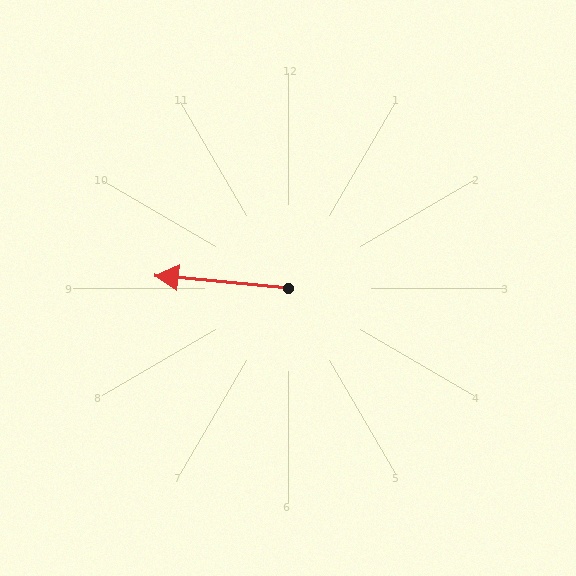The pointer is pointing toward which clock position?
Roughly 9 o'clock.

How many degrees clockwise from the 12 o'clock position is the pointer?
Approximately 275 degrees.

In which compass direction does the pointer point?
West.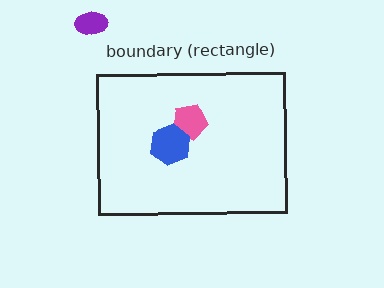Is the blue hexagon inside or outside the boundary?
Inside.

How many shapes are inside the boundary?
2 inside, 1 outside.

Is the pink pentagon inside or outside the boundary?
Inside.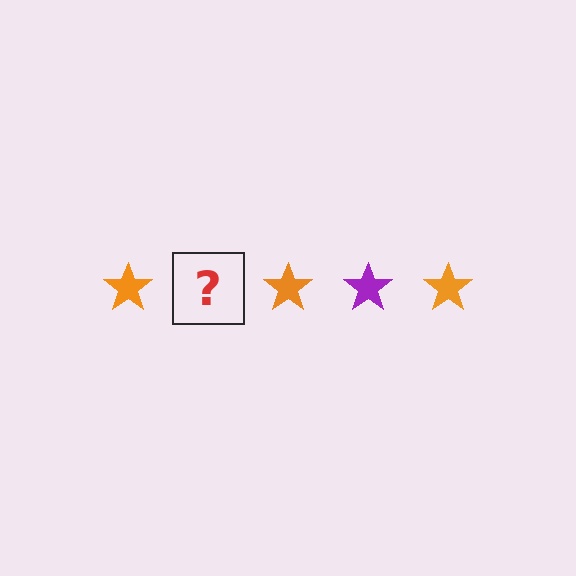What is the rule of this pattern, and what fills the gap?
The rule is that the pattern cycles through orange, purple stars. The gap should be filled with a purple star.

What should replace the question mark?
The question mark should be replaced with a purple star.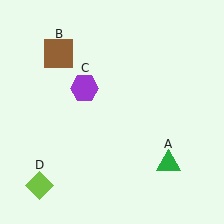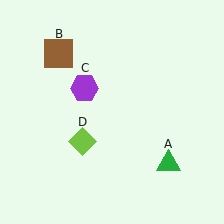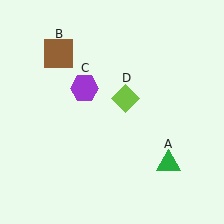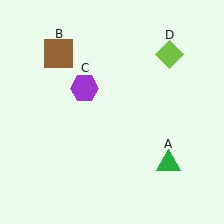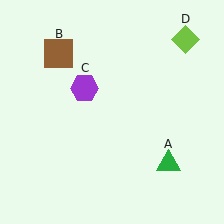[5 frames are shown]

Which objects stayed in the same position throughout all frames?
Green triangle (object A) and brown square (object B) and purple hexagon (object C) remained stationary.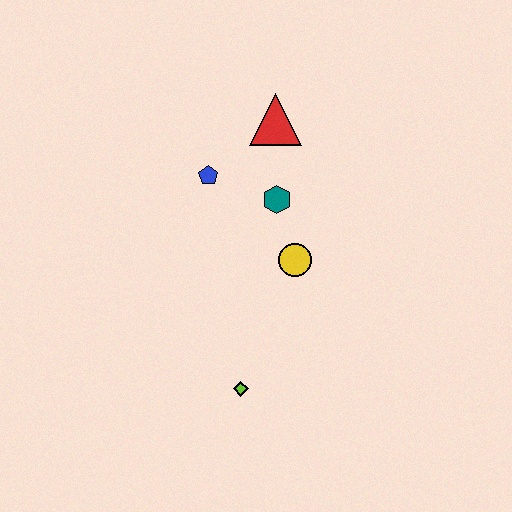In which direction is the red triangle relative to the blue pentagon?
The red triangle is to the right of the blue pentagon.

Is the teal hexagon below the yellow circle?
No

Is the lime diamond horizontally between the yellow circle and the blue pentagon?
Yes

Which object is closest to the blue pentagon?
The teal hexagon is closest to the blue pentagon.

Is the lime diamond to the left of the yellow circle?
Yes